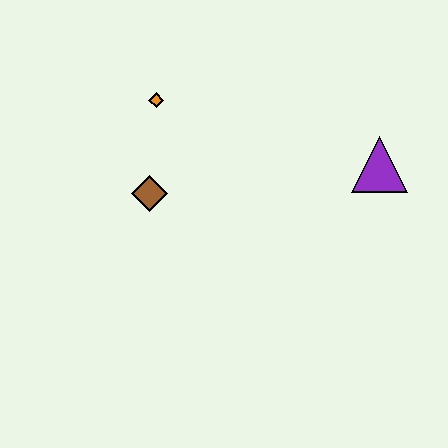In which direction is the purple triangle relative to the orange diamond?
The purple triangle is to the right of the orange diamond.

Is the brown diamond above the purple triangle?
No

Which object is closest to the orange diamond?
The brown diamond is closest to the orange diamond.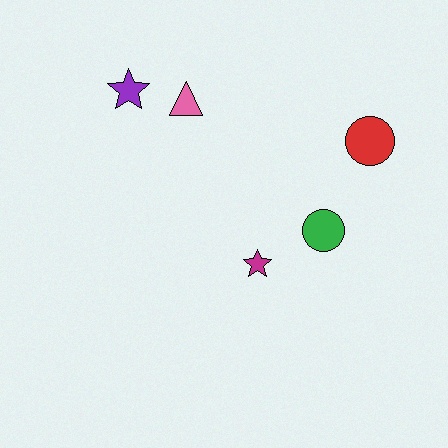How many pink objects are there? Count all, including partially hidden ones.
There is 1 pink object.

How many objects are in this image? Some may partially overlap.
There are 5 objects.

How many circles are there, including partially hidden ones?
There are 2 circles.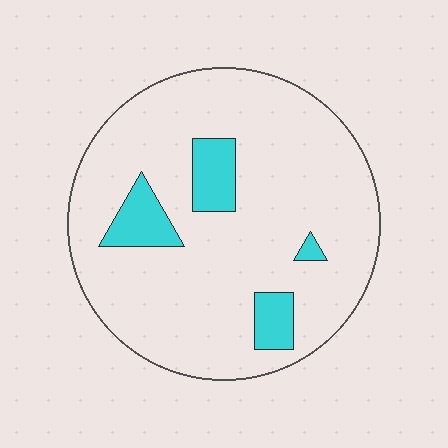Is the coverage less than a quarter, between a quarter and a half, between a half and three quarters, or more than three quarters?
Less than a quarter.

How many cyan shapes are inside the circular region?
4.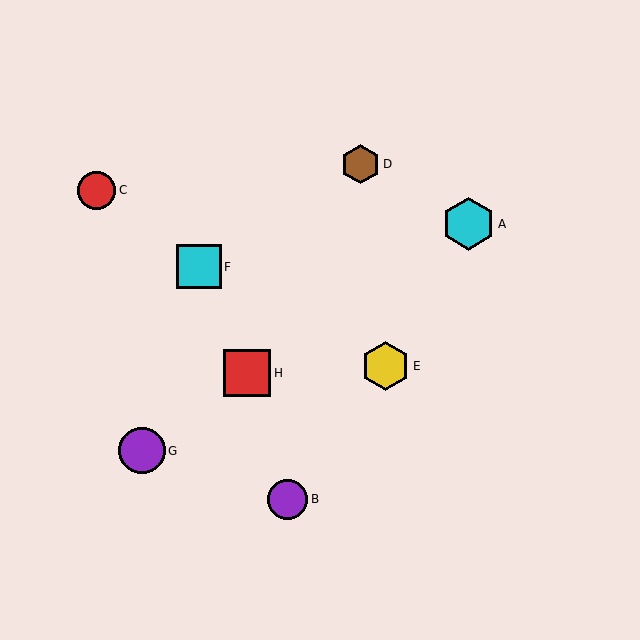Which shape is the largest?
The cyan hexagon (labeled A) is the largest.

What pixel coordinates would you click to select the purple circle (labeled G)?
Click at (142, 451) to select the purple circle G.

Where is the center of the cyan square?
The center of the cyan square is at (199, 267).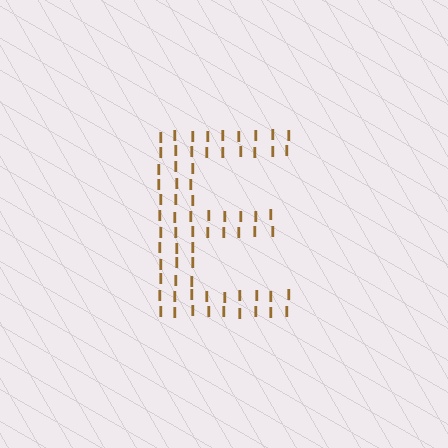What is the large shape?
The large shape is the letter E.